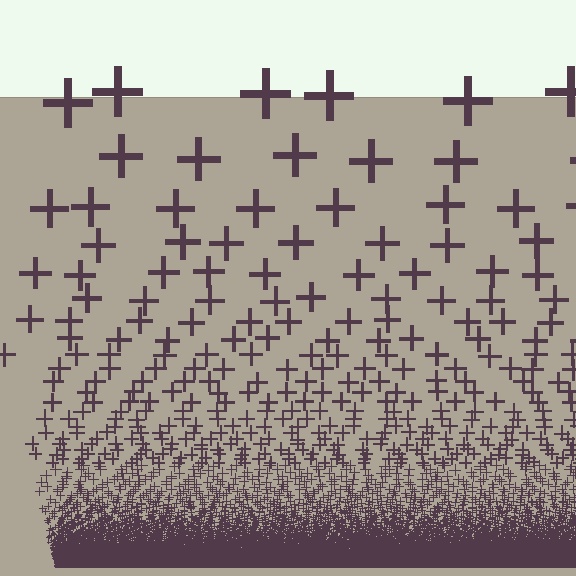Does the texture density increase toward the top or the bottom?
Density increases toward the bottom.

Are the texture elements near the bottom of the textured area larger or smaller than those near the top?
Smaller. The gradient is inverted — elements near the bottom are smaller and denser.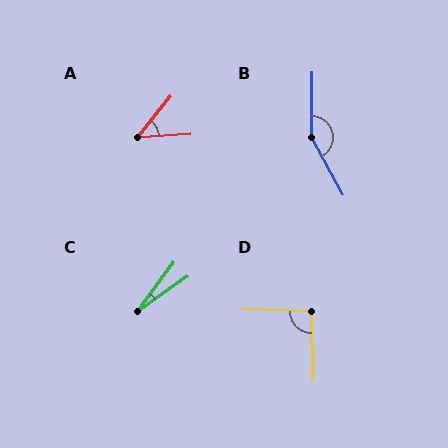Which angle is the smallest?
C, at approximately 18 degrees.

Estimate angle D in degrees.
Approximately 93 degrees.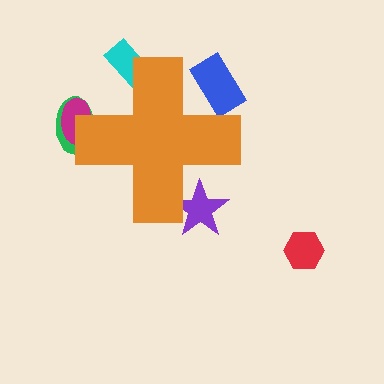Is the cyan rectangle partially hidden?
Yes, the cyan rectangle is partially hidden behind the orange cross.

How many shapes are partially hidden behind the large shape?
5 shapes are partially hidden.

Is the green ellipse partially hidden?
Yes, the green ellipse is partially hidden behind the orange cross.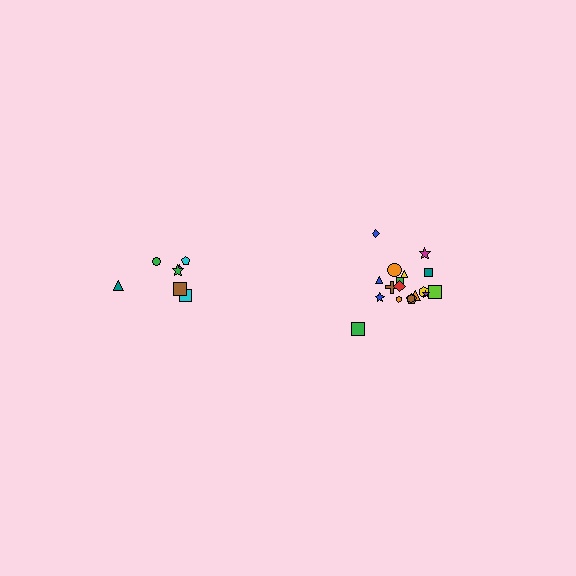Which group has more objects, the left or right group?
The right group.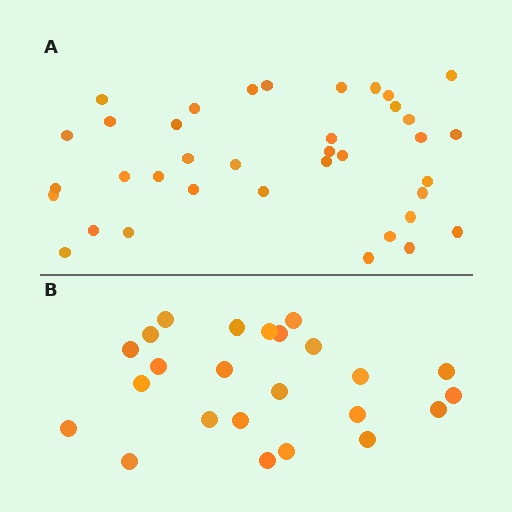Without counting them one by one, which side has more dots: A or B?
Region A (the top region) has more dots.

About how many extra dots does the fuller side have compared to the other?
Region A has approximately 15 more dots than region B.